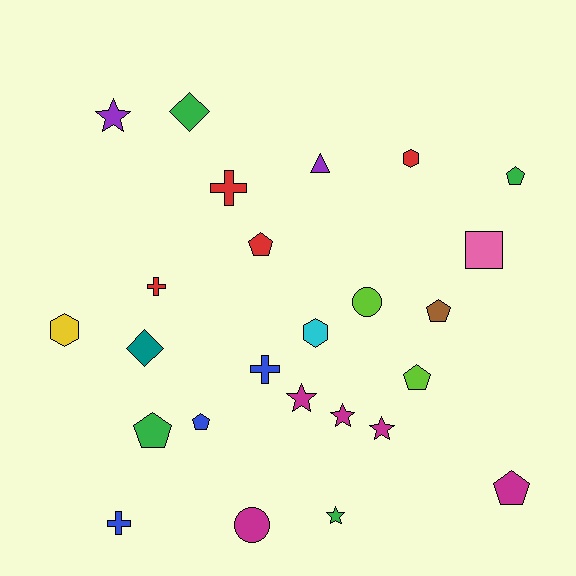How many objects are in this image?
There are 25 objects.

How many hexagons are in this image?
There are 3 hexagons.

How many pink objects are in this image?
There is 1 pink object.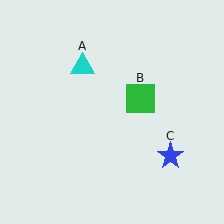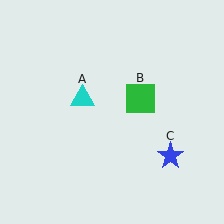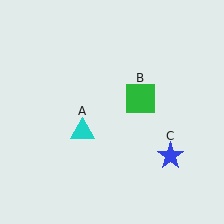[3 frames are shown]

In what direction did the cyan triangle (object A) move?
The cyan triangle (object A) moved down.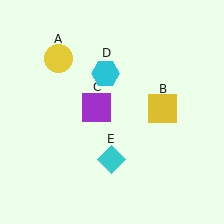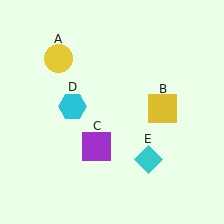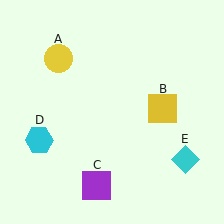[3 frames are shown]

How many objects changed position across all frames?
3 objects changed position: purple square (object C), cyan hexagon (object D), cyan diamond (object E).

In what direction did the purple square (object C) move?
The purple square (object C) moved down.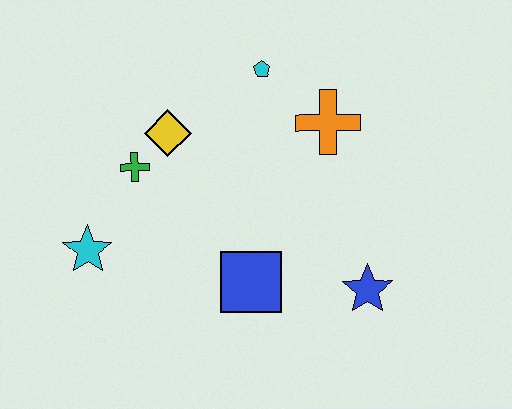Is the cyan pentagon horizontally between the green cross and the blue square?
No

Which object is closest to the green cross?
The yellow diamond is closest to the green cross.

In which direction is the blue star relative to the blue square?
The blue star is to the right of the blue square.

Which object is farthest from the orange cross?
The cyan star is farthest from the orange cross.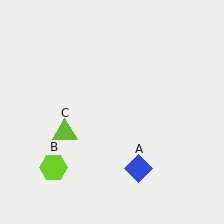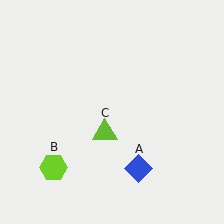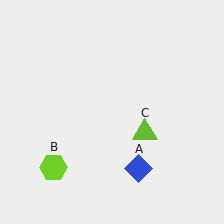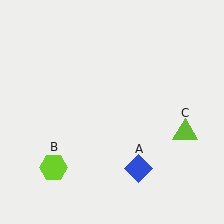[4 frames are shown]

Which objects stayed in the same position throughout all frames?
Blue diamond (object A) and lime hexagon (object B) remained stationary.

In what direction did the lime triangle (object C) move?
The lime triangle (object C) moved right.